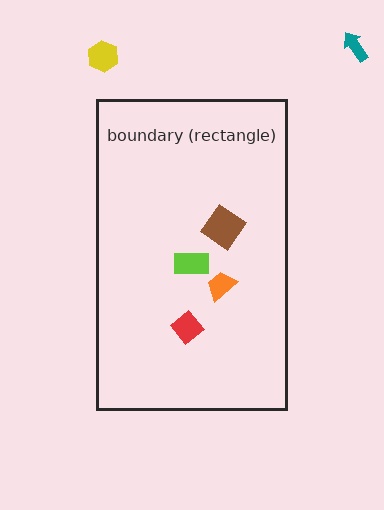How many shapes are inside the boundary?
4 inside, 2 outside.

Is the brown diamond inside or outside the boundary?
Inside.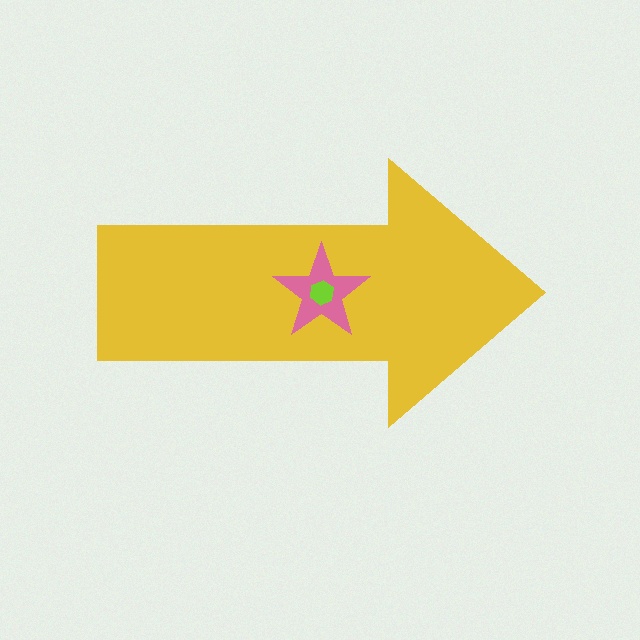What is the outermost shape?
The yellow arrow.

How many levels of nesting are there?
3.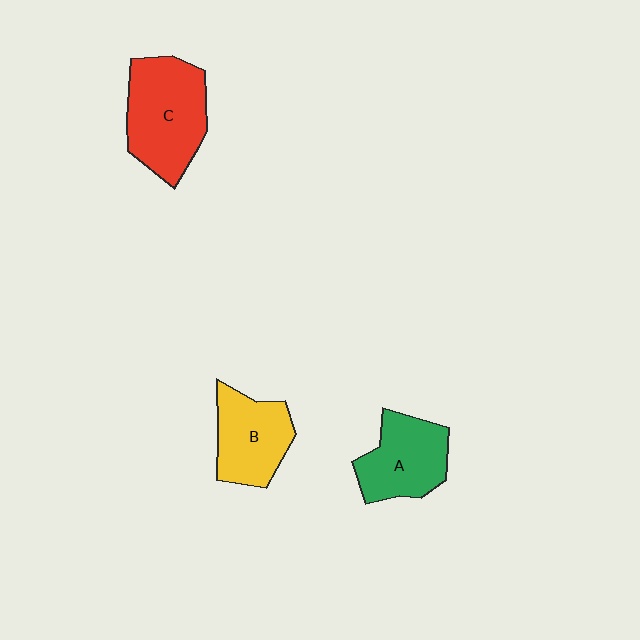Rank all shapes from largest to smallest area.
From largest to smallest: C (red), A (green), B (yellow).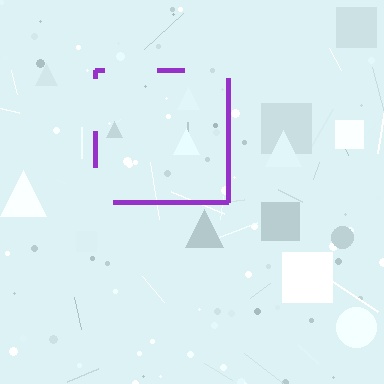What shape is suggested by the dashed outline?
The dashed outline suggests a square.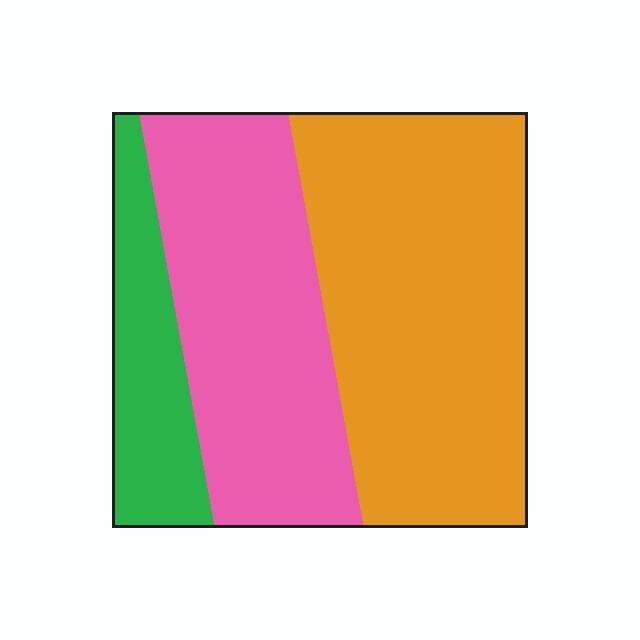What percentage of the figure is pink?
Pink covers about 35% of the figure.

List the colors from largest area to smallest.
From largest to smallest: orange, pink, green.